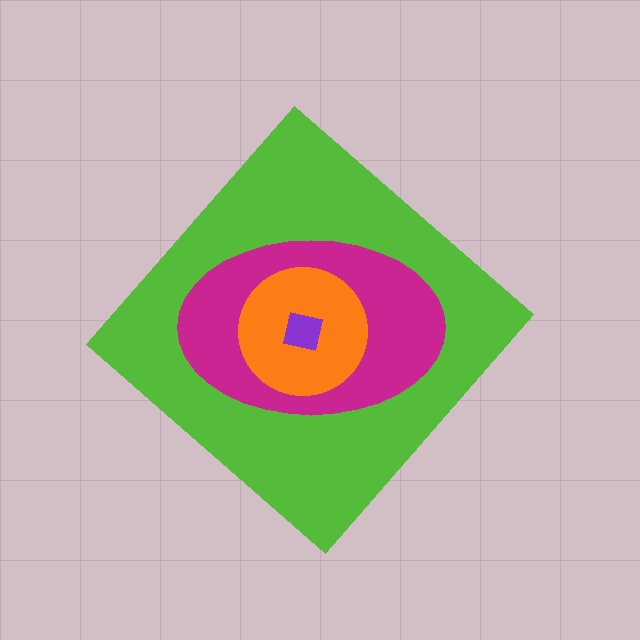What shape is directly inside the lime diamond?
The magenta ellipse.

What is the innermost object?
The purple square.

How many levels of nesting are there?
4.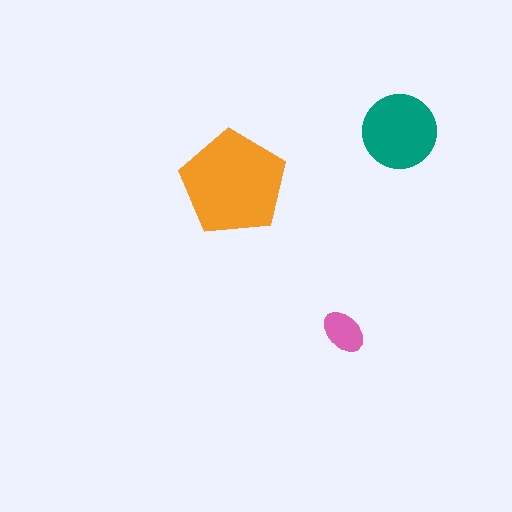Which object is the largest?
The orange pentagon.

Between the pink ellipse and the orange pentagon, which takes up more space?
The orange pentagon.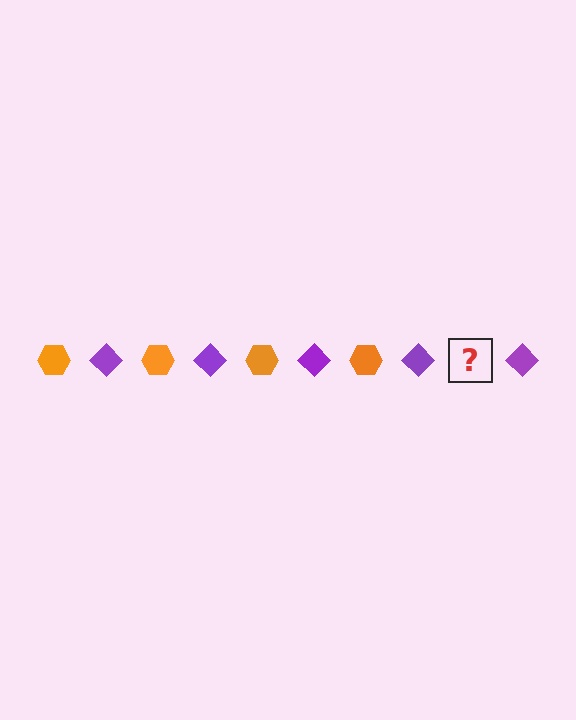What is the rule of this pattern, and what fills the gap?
The rule is that the pattern alternates between orange hexagon and purple diamond. The gap should be filled with an orange hexagon.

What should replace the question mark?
The question mark should be replaced with an orange hexagon.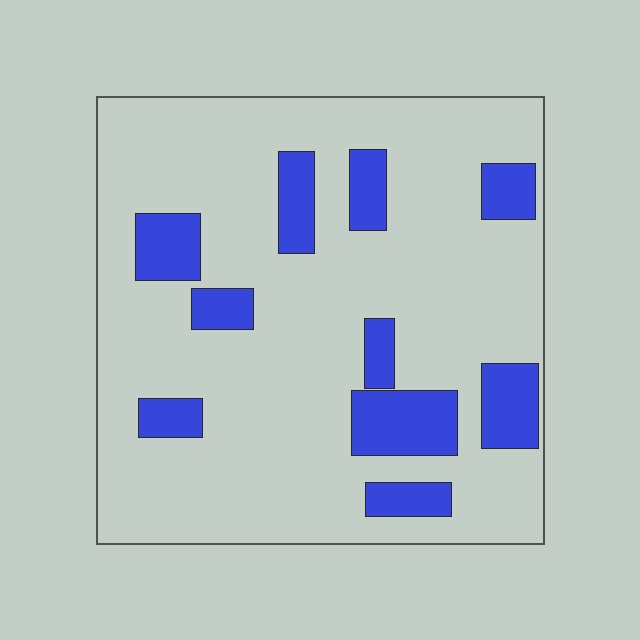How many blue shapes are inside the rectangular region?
10.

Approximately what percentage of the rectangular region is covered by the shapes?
Approximately 20%.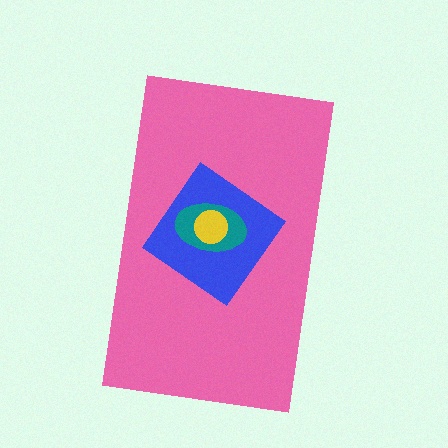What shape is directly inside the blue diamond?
The teal ellipse.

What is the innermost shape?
The yellow circle.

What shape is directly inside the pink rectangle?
The blue diamond.